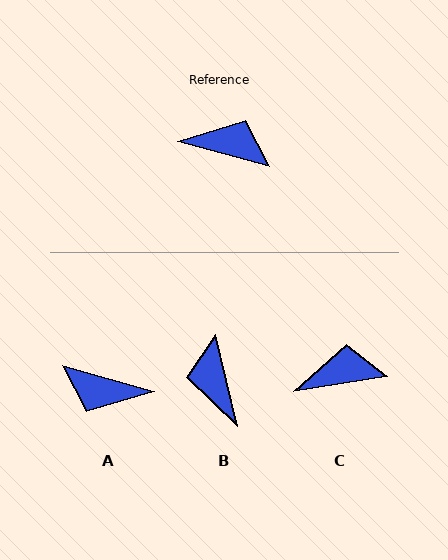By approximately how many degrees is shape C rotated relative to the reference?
Approximately 25 degrees counter-clockwise.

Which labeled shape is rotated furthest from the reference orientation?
A, about 179 degrees away.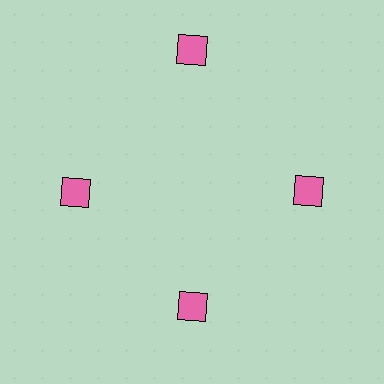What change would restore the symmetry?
The symmetry would be restored by moving it inward, back onto the ring so that all 4 diamonds sit at equal angles and equal distance from the center.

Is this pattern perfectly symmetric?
No. The 4 pink diamonds are arranged in a ring, but one element near the 12 o'clock position is pushed outward from the center, breaking the 4-fold rotational symmetry.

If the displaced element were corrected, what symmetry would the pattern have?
It would have 4-fold rotational symmetry — the pattern would map onto itself every 90 degrees.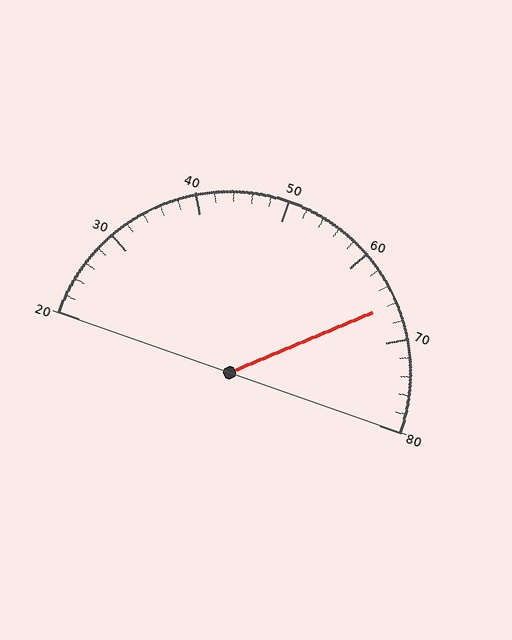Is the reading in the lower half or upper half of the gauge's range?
The reading is in the upper half of the range (20 to 80).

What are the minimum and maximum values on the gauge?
The gauge ranges from 20 to 80.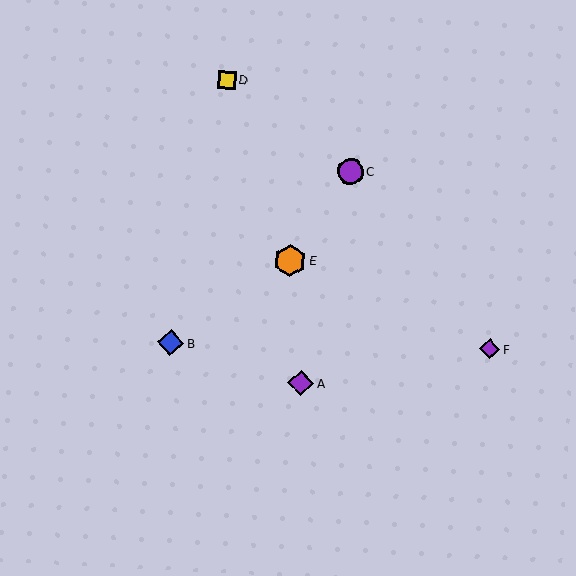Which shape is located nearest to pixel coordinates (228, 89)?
The yellow square (labeled D) at (227, 80) is nearest to that location.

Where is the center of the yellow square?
The center of the yellow square is at (227, 80).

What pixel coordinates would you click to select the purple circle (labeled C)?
Click at (350, 171) to select the purple circle C.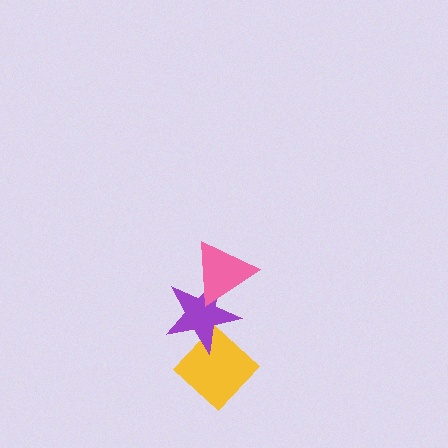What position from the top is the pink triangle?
The pink triangle is 1st from the top.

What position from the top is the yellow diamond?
The yellow diamond is 3rd from the top.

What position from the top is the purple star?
The purple star is 2nd from the top.